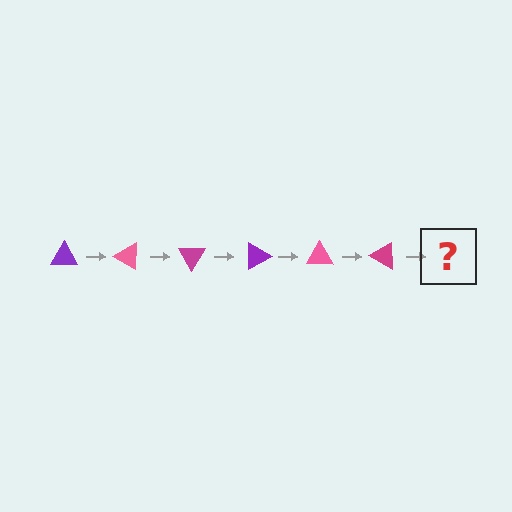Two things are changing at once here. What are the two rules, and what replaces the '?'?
The two rules are that it rotates 30 degrees each step and the color cycles through purple, pink, and magenta. The '?' should be a purple triangle, rotated 180 degrees from the start.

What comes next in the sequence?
The next element should be a purple triangle, rotated 180 degrees from the start.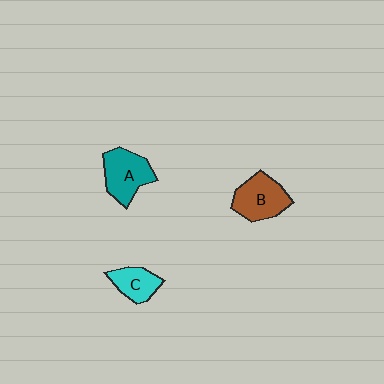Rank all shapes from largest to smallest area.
From largest to smallest: B (brown), A (teal), C (cyan).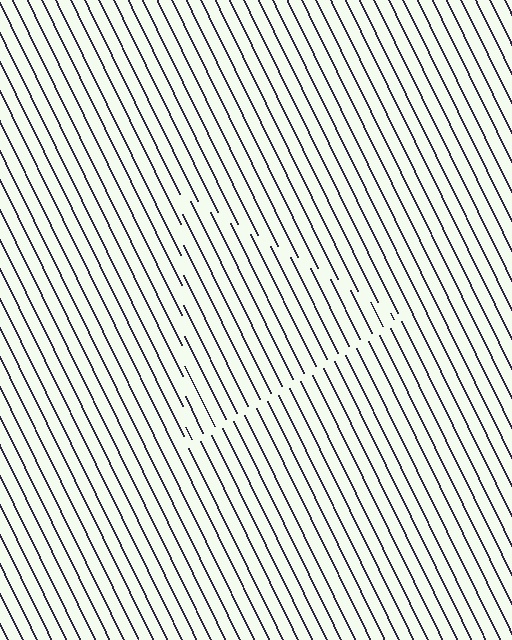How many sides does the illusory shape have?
3 sides — the line-ends trace a triangle.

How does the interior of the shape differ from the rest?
The interior of the shape contains the same grating, shifted by half a period — the contour is defined by the phase discontinuity where line-ends from the inner and outer gratings abut.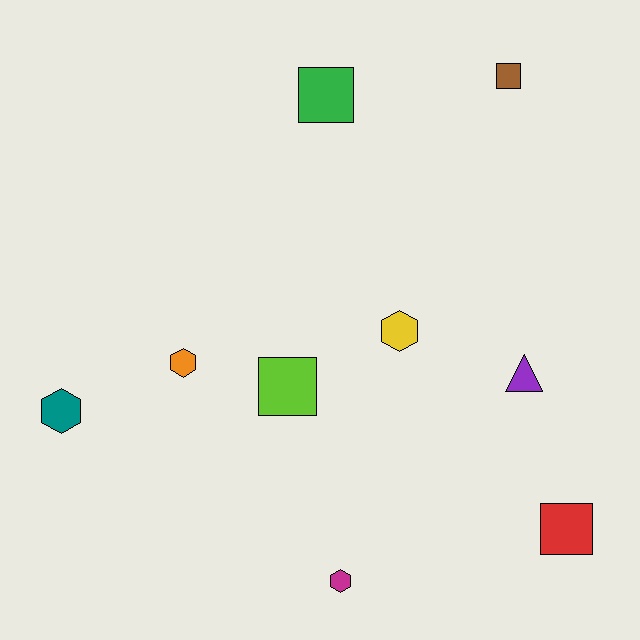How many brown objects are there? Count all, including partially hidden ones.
There is 1 brown object.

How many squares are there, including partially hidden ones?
There are 4 squares.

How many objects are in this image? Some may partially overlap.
There are 9 objects.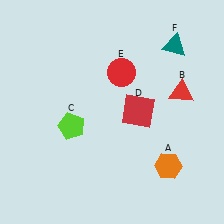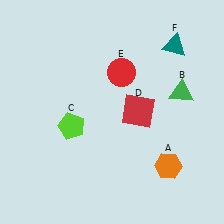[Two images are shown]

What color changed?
The triangle (B) changed from red in Image 1 to green in Image 2.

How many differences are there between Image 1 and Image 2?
There is 1 difference between the two images.